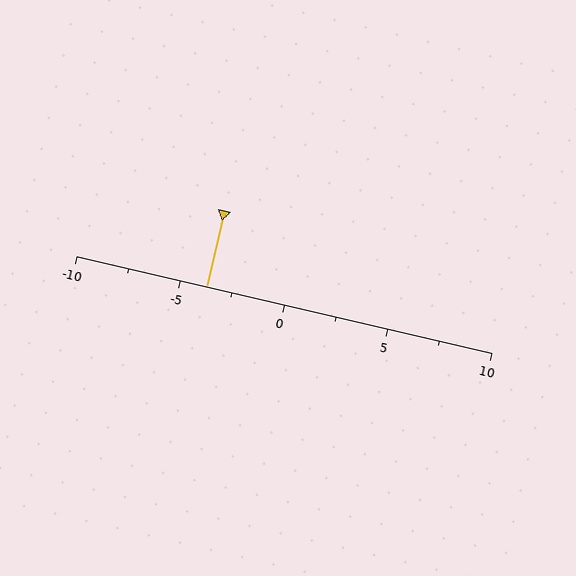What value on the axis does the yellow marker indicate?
The marker indicates approximately -3.8.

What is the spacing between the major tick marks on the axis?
The major ticks are spaced 5 apart.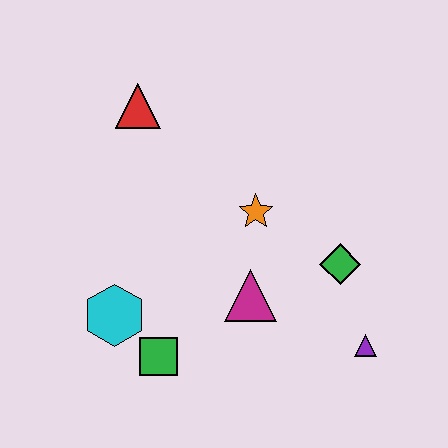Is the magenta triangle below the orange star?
Yes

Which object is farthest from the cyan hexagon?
The purple triangle is farthest from the cyan hexagon.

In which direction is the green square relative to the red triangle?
The green square is below the red triangle.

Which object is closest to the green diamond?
The purple triangle is closest to the green diamond.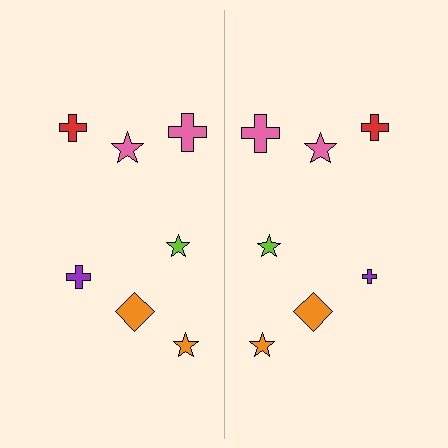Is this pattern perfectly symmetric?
No, the pattern is not perfectly symmetric. The purple cross on the right side has a different size than its mirror counterpart.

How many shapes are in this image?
There are 14 shapes in this image.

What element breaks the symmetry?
The purple cross on the right side has a different size than its mirror counterpart.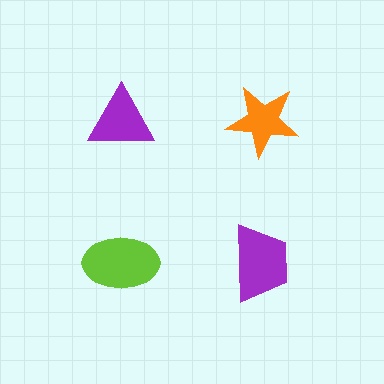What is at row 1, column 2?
An orange star.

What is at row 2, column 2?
A purple trapezoid.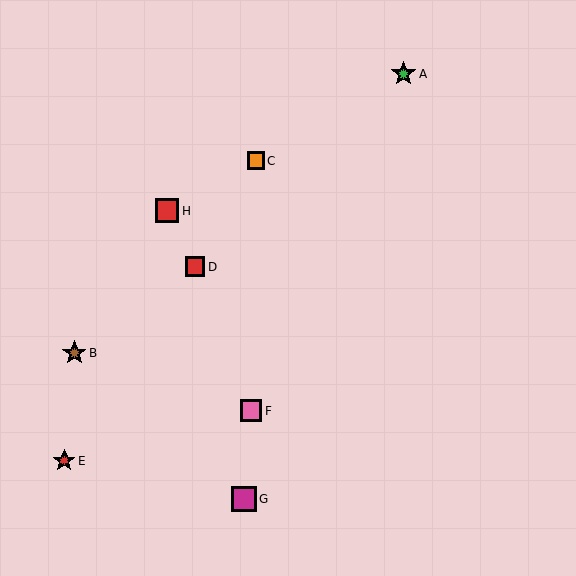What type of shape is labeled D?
Shape D is a red square.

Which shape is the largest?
The green star (labeled A) is the largest.